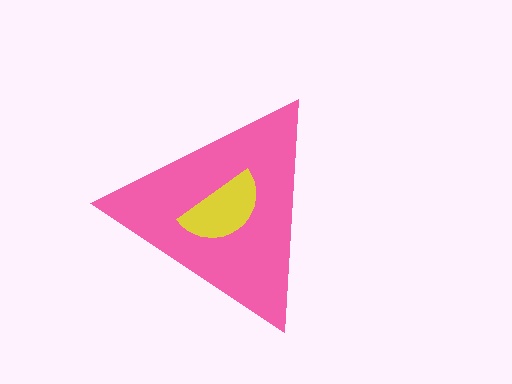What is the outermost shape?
The pink triangle.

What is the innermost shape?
The yellow semicircle.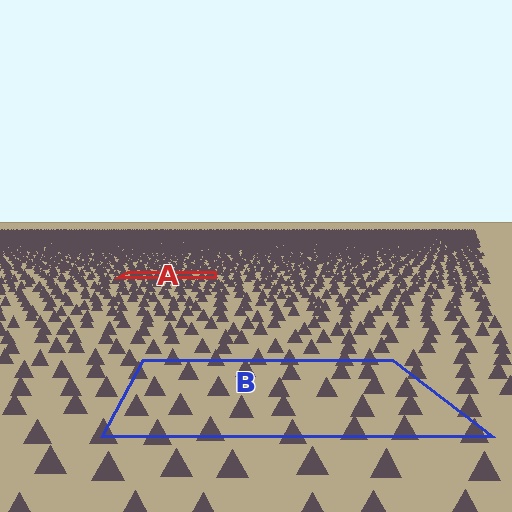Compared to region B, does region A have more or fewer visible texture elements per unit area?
Region A has more texture elements per unit area — they are packed more densely because it is farther away.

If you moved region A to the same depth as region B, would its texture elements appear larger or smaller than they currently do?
They would appear larger. At a closer depth, the same texture elements are projected at a bigger on-screen size.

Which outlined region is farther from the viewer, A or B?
Region A is farther from the viewer — the texture elements inside it appear smaller and more densely packed.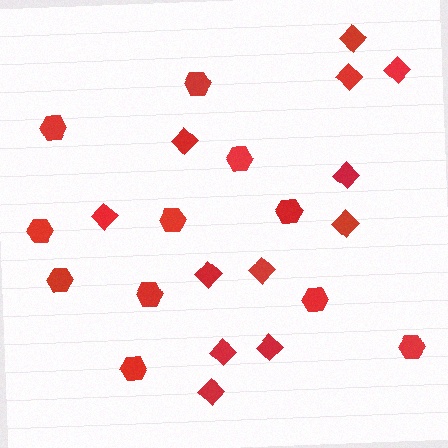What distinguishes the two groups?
There are 2 groups: one group of diamonds (12) and one group of hexagons (11).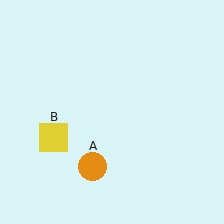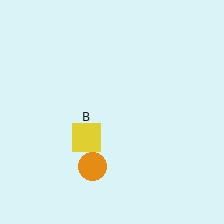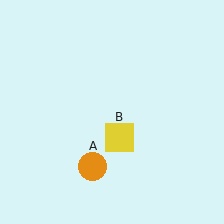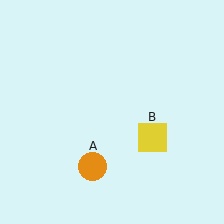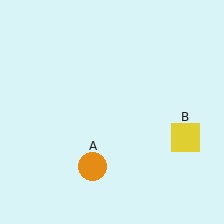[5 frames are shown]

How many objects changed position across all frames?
1 object changed position: yellow square (object B).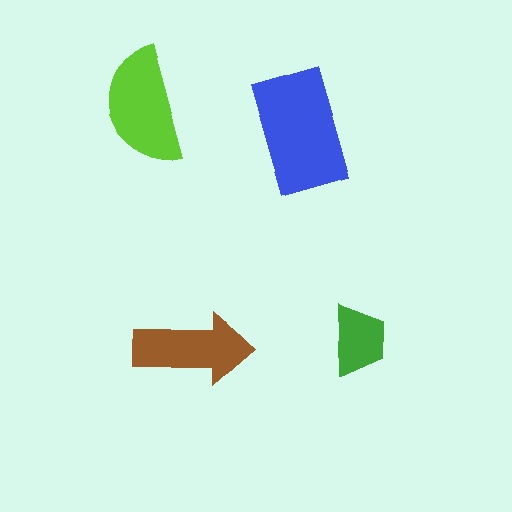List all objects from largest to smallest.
The blue rectangle, the lime semicircle, the brown arrow, the green trapezoid.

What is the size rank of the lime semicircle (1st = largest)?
2nd.